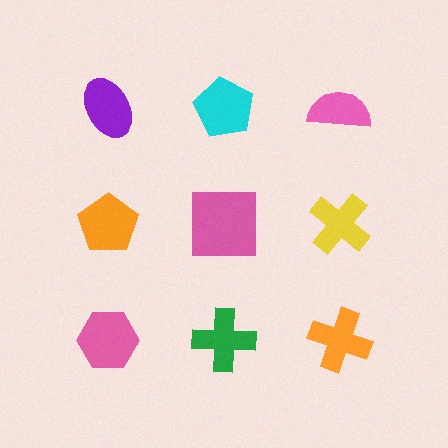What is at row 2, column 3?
A yellow cross.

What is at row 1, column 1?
A purple ellipse.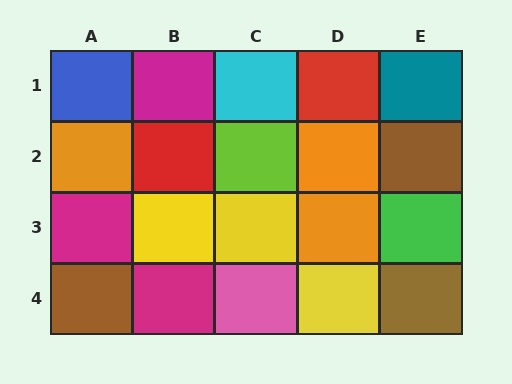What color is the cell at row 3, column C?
Yellow.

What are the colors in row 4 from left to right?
Brown, magenta, pink, yellow, brown.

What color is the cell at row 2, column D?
Orange.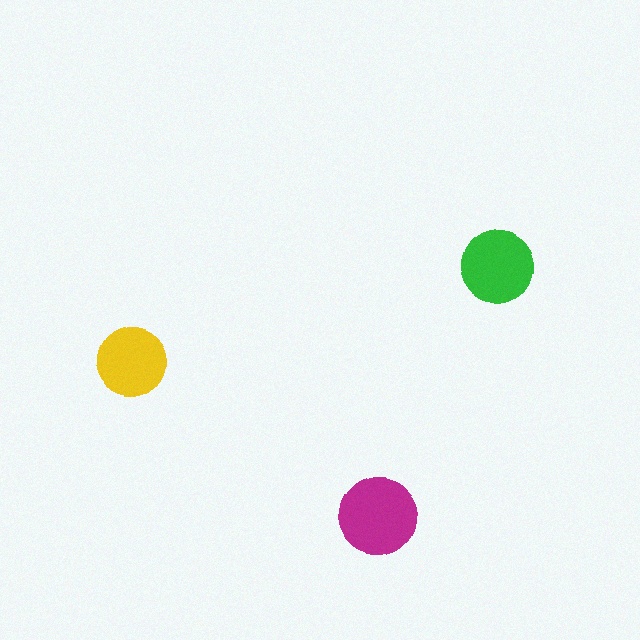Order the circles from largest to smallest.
the magenta one, the green one, the yellow one.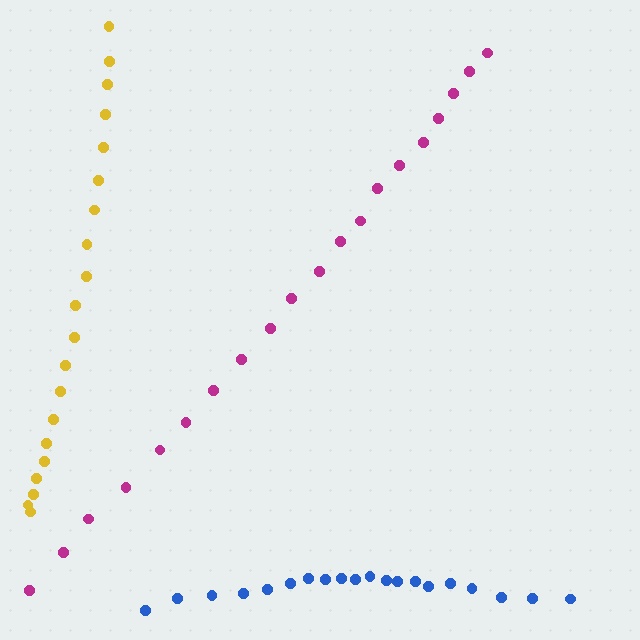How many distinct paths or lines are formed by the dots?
There are 3 distinct paths.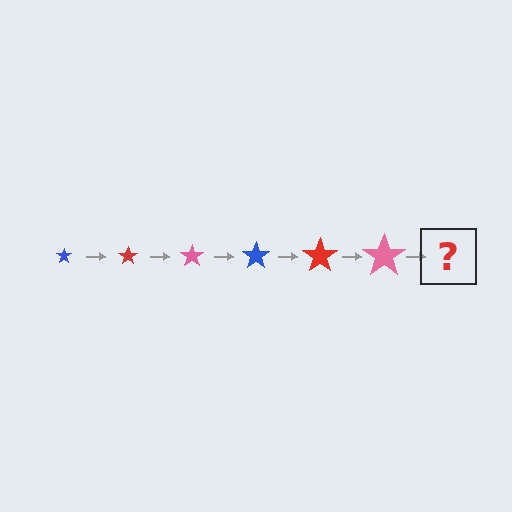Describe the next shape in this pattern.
It should be a blue star, larger than the previous one.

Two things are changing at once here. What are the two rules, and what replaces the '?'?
The two rules are that the star grows larger each step and the color cycles through blue, red, and pink. The '?' should be a blue star, larger than the previous one.